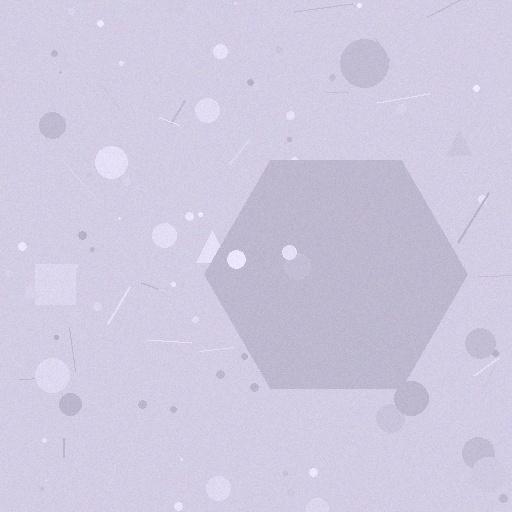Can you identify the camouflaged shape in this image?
The camouflaged shape is a hexagon.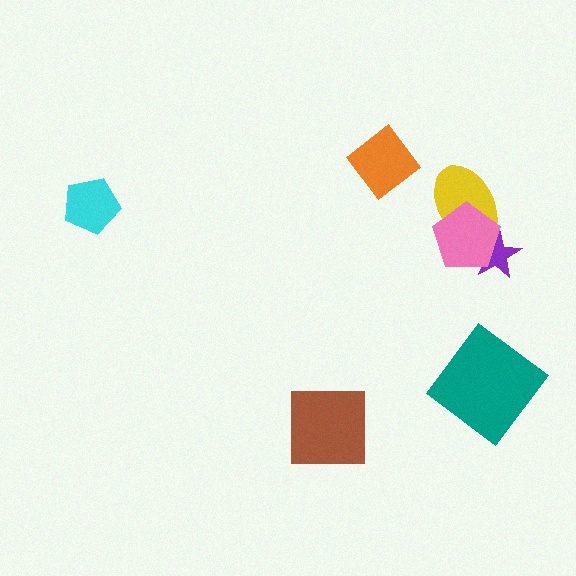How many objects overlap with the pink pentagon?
2 objects overlap with the pink pentagon.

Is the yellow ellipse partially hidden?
Yes, it is partially covered by another shape.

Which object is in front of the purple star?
The pink pentagon is in front of the purple star.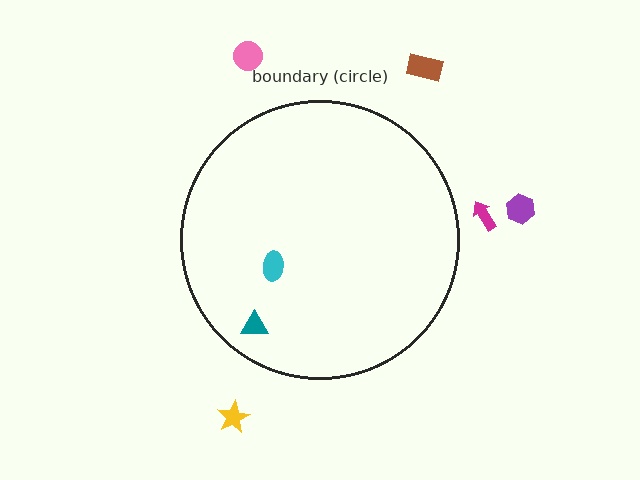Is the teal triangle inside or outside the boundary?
Inside.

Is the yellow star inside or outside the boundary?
Outside.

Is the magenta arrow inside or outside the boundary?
Outside.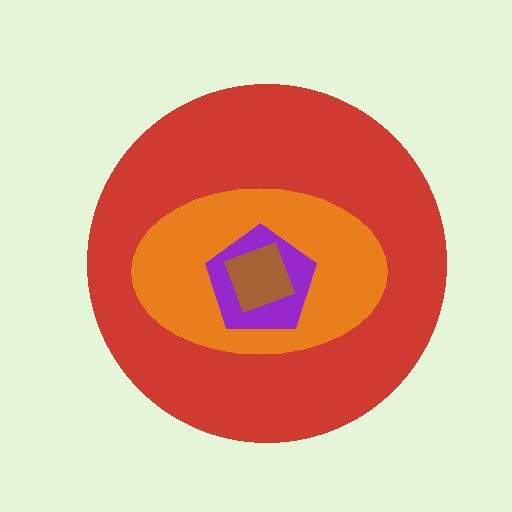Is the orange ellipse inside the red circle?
Yes.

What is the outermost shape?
The red circle.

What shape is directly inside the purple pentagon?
The brown diamond.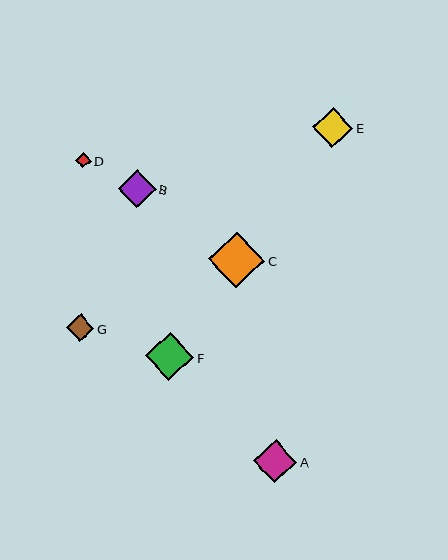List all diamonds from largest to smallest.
From largest to smallest: C, F, A, E, B, G, D.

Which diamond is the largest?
Diamond C is the largest with a size of approximately 56 pixels.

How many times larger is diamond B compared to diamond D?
Diamond B is approximately 2.4 times the size of diamond D.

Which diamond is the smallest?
Diamond D is the smallest with a size of approximately 16 pixels.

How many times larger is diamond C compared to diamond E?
Diamond C is approximately 1.4 times the size of diamond E.